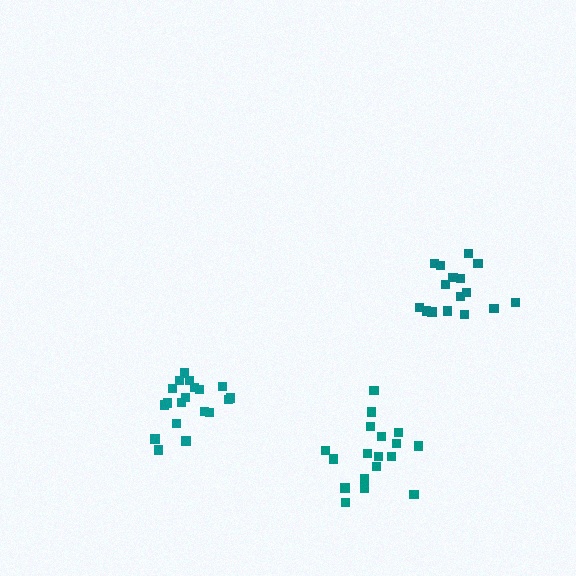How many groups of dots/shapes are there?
There are 3 groups.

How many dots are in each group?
Group 1: 18 dots, Group 2: 16 dots, Group 3: 19 dots (53 total).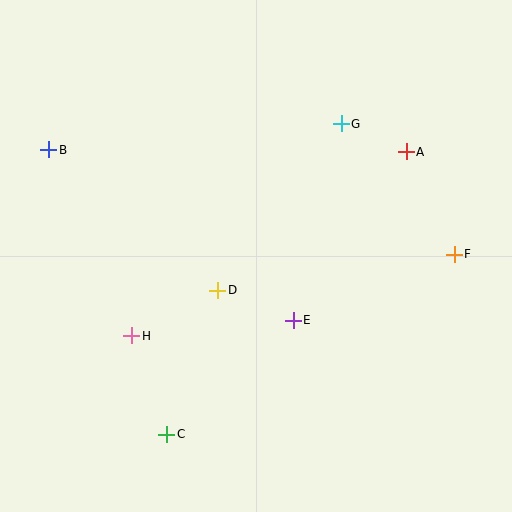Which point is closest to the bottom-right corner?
Point F is closest to the bottom-right corner.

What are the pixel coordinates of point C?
Point C is at (167, 434).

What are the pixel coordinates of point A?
Point A is at (406, 152).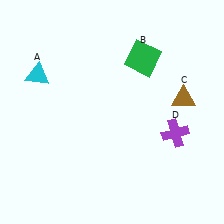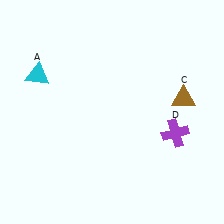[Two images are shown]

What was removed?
The green square (B) was removed in Image 2.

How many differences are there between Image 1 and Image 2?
There is 1 difference between the two images.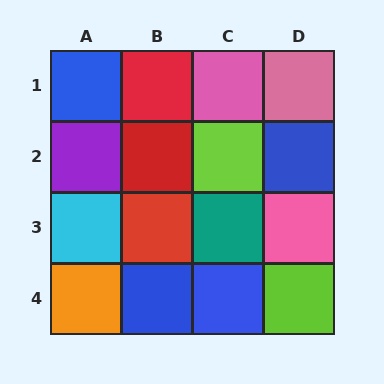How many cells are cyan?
1 cell is cyan.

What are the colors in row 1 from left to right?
Blue, red, pink, pink.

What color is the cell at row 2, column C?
Lime.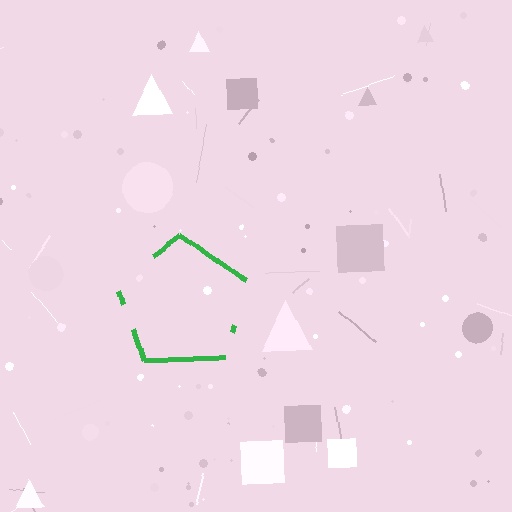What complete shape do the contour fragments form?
The contour fragments form a pentagon.